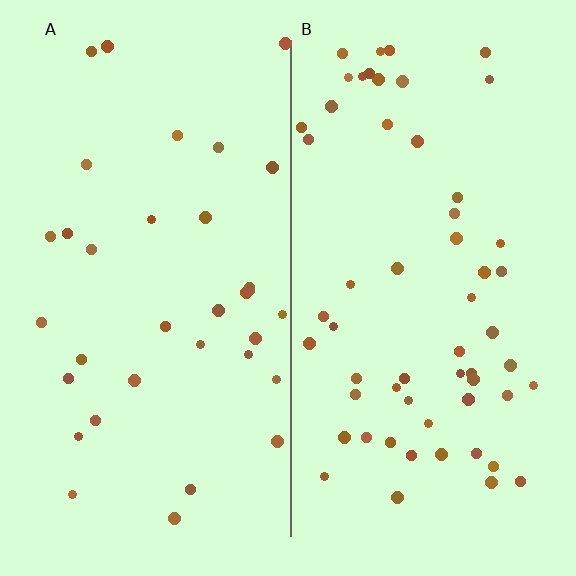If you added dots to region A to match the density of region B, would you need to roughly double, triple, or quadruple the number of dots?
Approximately double.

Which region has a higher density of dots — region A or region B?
B (the right).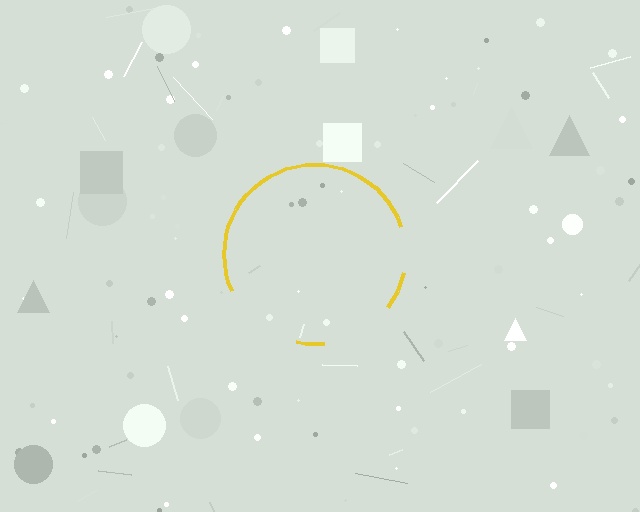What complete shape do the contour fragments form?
The contour fragments form a circle.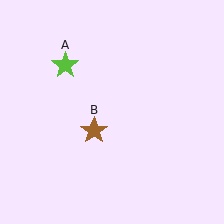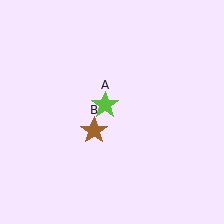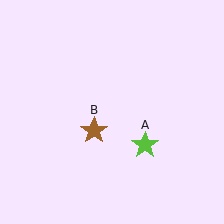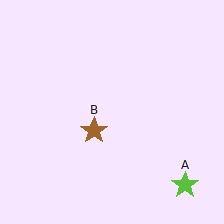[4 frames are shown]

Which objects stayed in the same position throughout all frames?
Brown star (object B) remained stationary.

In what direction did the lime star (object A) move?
The lime star (object A) moved down and to the right.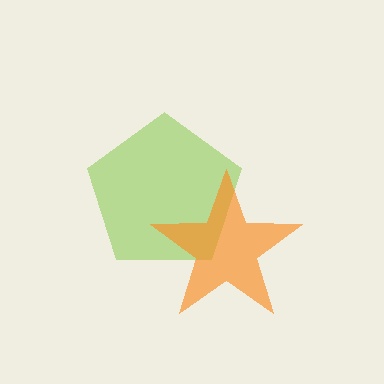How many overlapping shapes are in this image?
There are 2 overlapping shapes in the image.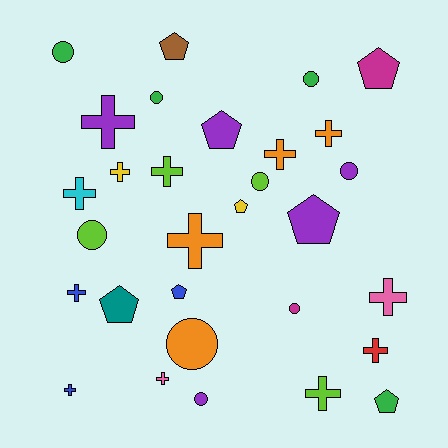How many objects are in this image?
There are 30 objects.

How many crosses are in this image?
There are 13 crosses.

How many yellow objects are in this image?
There are 2 yellow objects.